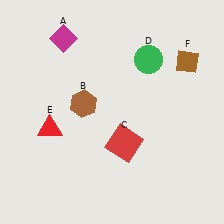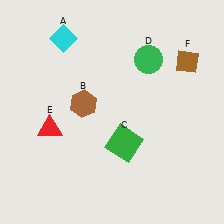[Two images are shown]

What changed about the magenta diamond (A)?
In Image 1, A is magenta. In Image 2, it changed to cyan.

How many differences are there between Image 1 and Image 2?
There are 2 differences between the two images.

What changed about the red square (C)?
In Image 1, C is red. In Image 2, it changed to green.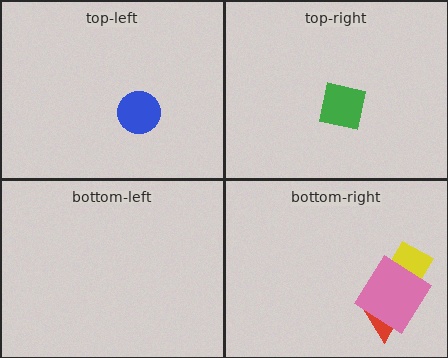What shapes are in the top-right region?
The green square.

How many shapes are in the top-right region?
1.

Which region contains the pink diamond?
The bottom-right region.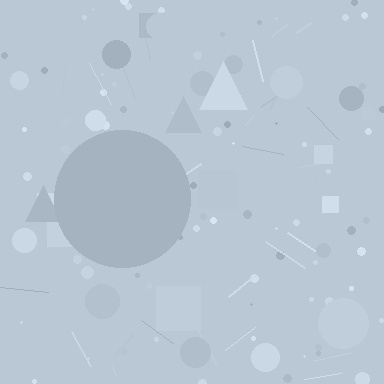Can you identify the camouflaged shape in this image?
The camouflaged shape is a circle.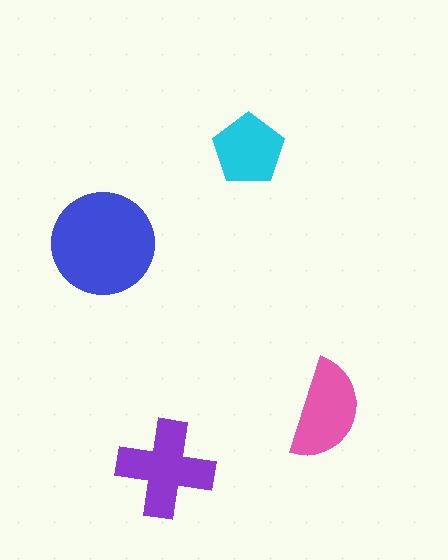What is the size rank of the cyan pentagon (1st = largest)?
4th.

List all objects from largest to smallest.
The blue circle, the purple cross, the pink semicircle, the cyan pentagon.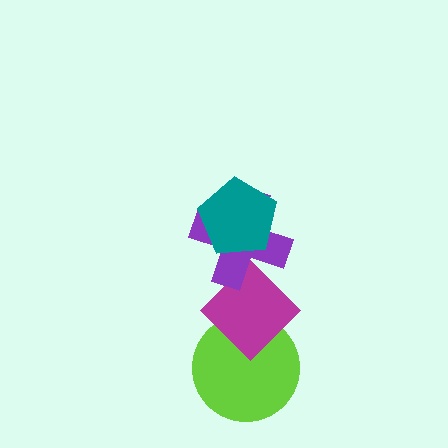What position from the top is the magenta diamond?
The magenta diamond is 3rd from the top.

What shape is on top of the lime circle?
The magenta diamond is on top of the lime circle.